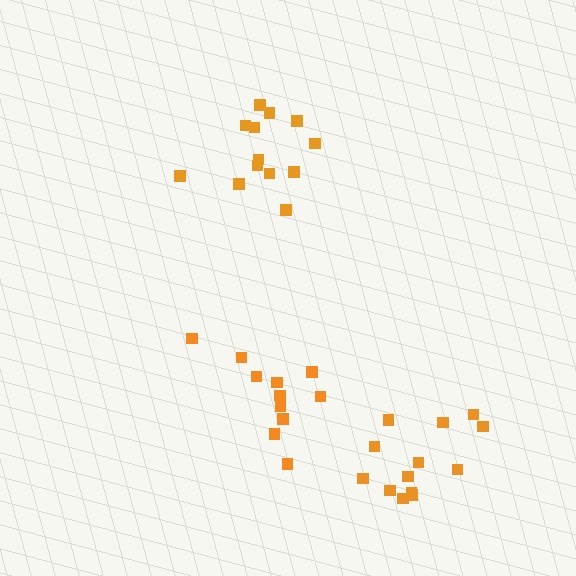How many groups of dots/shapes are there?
There are 3 groups.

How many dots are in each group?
Group 1: 13 dots, Group 2: 13 dots, Group 3: 11 dots (37 total).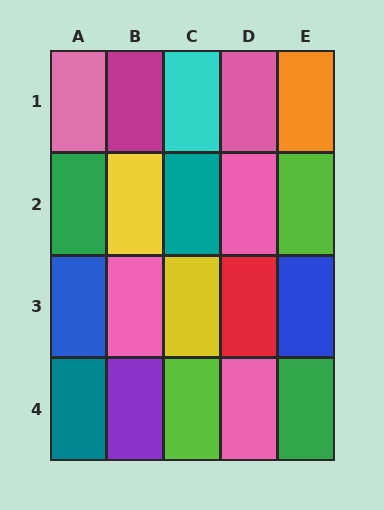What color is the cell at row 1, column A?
Pink.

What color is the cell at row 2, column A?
Green.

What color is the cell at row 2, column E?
Lime.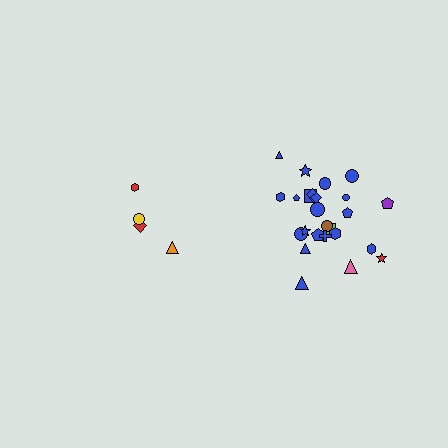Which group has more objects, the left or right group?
The right group.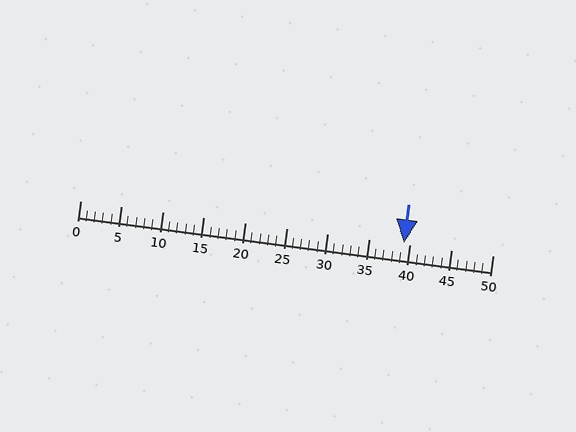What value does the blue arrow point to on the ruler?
The blue arrow points to approximately 39.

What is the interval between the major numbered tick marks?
The major tick marks are spaced 5 units apart.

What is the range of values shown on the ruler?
The ruler shows values from 0 to 50.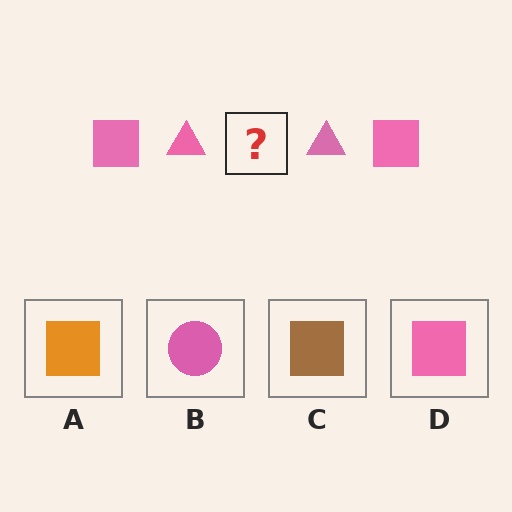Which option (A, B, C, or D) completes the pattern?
D.